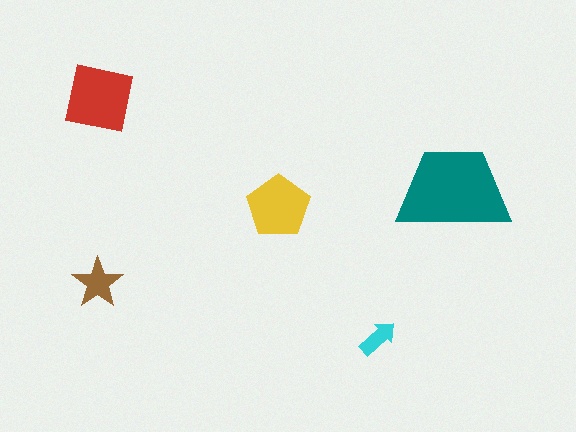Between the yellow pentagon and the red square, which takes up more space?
The red square.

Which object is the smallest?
The cyan arrow.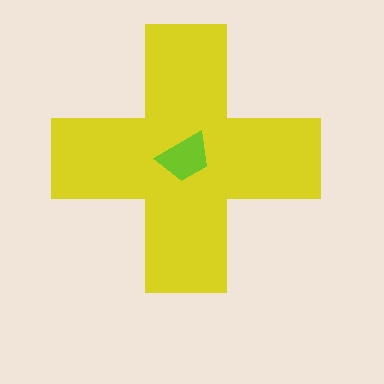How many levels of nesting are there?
2.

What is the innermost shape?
The lime trapezoid.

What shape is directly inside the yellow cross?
The lime trapezoid.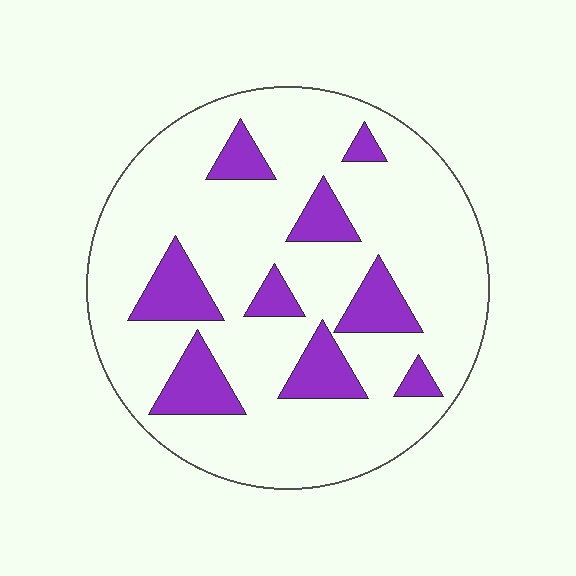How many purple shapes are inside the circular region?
9.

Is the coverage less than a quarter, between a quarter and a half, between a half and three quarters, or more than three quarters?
Less than a quarter.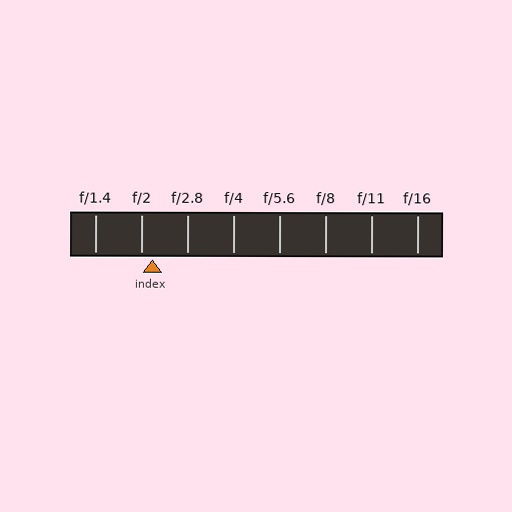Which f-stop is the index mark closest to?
The index mark is closest to f/2.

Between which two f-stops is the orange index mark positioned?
The index mark is between f/2 and f/2.8.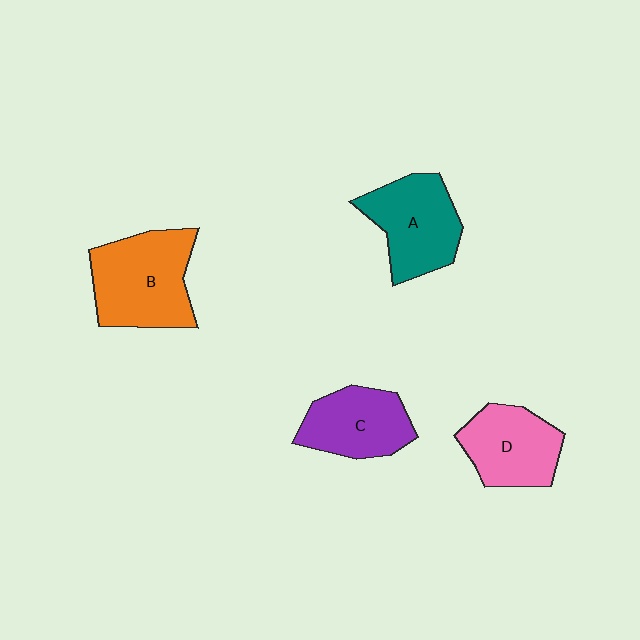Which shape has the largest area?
Shape B (orange).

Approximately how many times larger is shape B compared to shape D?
Approximately 1.3 times.